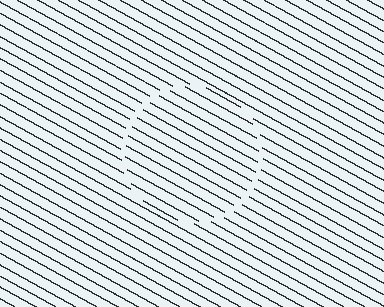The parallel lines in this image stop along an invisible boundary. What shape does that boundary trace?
An illusory circle. The interior of the shape contains the same grating, shifted by half a period — the contour is defined by the phase discontinuity where line-ends from the inner and outer gratings abut.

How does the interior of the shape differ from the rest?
The interior of the shape contains the same grating, shifted by half a period — the contour is defined by the phase discontinuity where line-ends from the inner and outer gratings abut.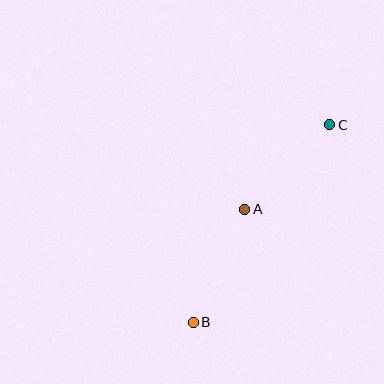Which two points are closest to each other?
Points A and C are closest to each other.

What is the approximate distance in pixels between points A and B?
The distance between A and B is approximately 124 pixels.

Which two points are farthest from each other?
Points B and C are farthest from each other.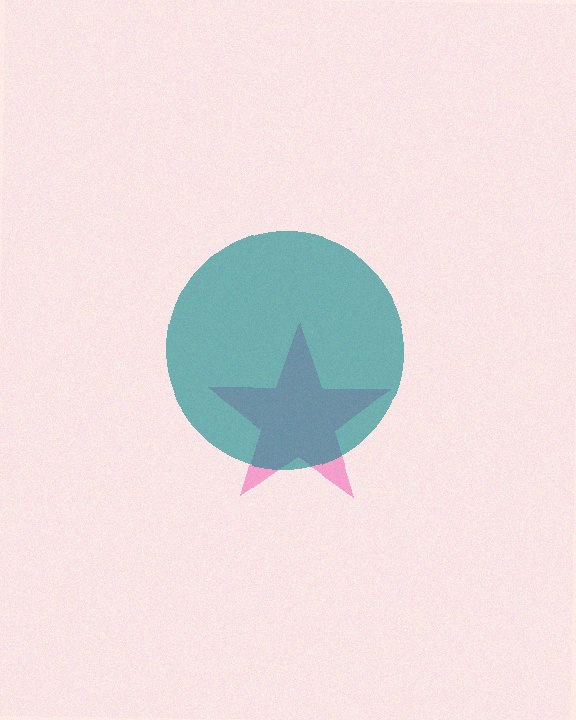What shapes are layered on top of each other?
The layered shapes are: a pink star, a teal circle.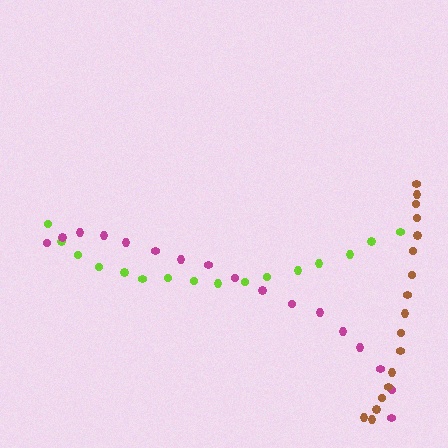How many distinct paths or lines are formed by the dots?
There are 3 distinct paths.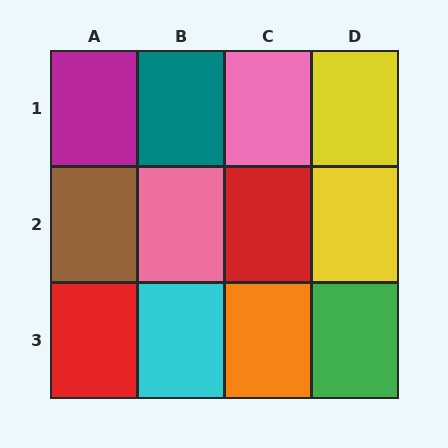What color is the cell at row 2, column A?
Brown.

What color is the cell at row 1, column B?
Teal.